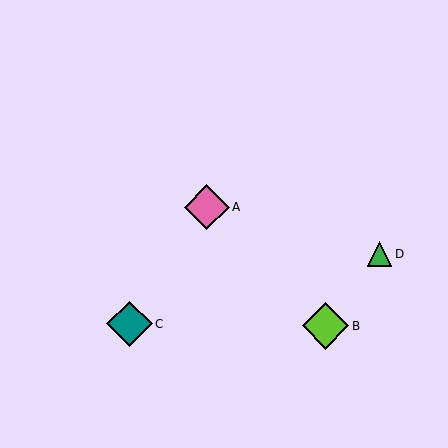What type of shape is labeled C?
Shape C is a teal diamond.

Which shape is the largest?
The lime diamond (labeled B) is the largest.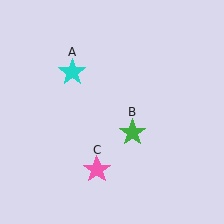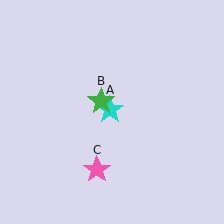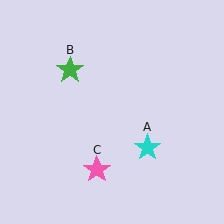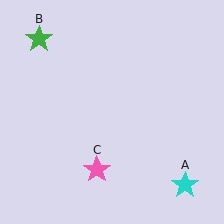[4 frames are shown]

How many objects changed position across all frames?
2 objects changed position: cyan star (object A), green star (object B).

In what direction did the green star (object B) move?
The green star (object B) moved up and to the left.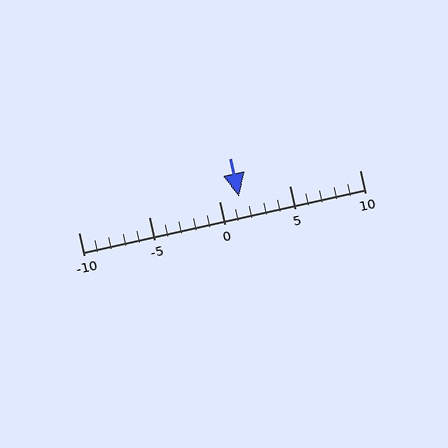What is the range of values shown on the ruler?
The ruler shows values from -10 to 10.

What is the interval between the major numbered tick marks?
The major tick marks are spaced 5 units apart.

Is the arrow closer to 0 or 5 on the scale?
The arrow is closer to 0.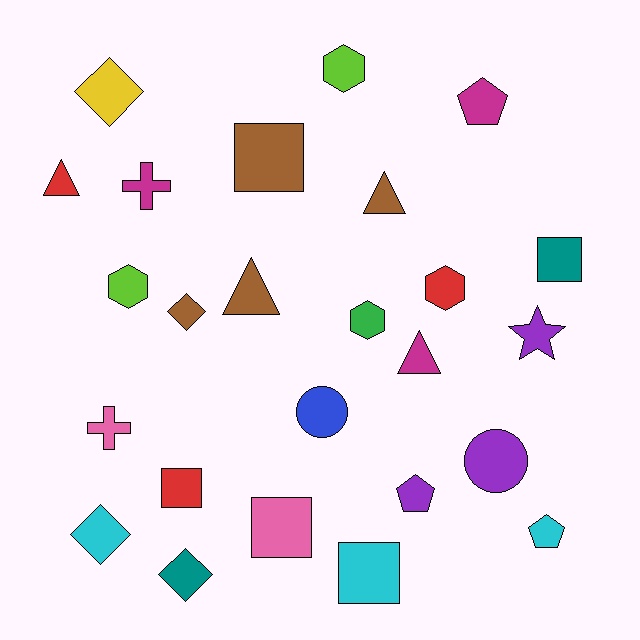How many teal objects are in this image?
There are 2 teal objects.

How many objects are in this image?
There are 25 objects.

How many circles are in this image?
There are 2 circles.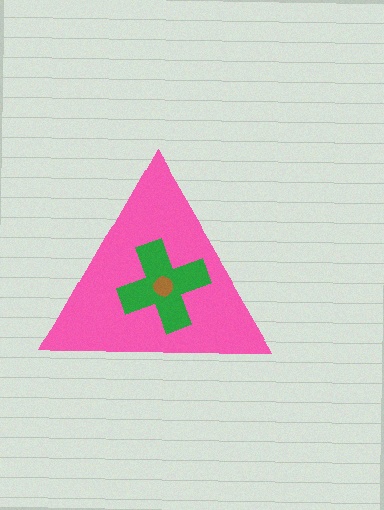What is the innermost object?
The brown circle.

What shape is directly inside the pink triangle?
The green cross.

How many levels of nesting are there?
3.